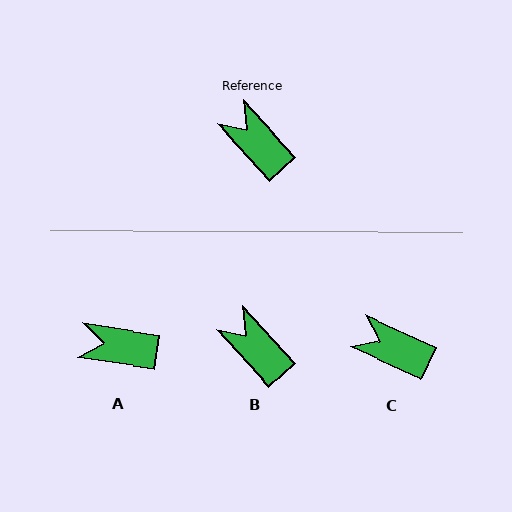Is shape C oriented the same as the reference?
No, it is off by about 24 degrees.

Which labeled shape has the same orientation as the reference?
B.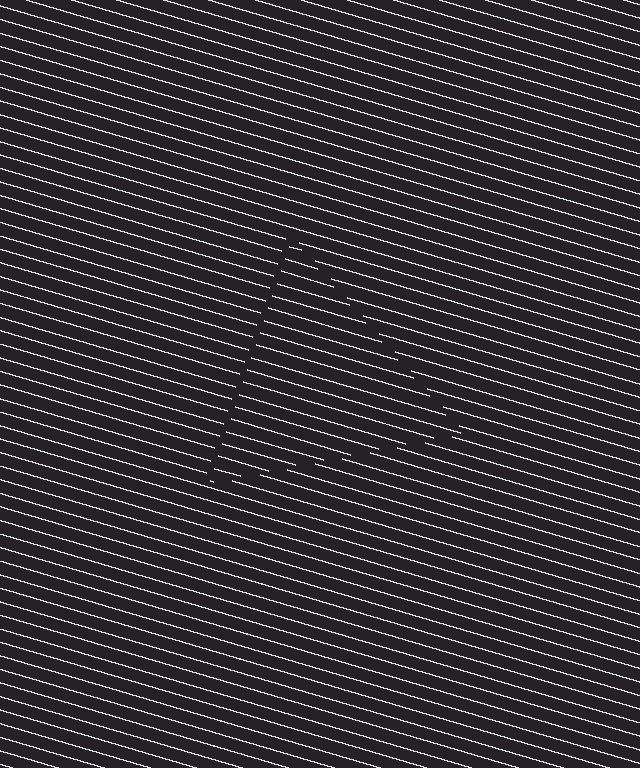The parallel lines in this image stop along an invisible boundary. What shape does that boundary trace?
An illusory triangle. The interior of the shape contains the same grating, shifted by half a period — the contour is defined by the phase discontinuity where line-ends from the inner and outer gratings abut.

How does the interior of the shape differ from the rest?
The interior of the shape contains the same grating, shifted by half a period — the contour is defined by the phase discontinuity where line-ends from the inner and outer gratings abut.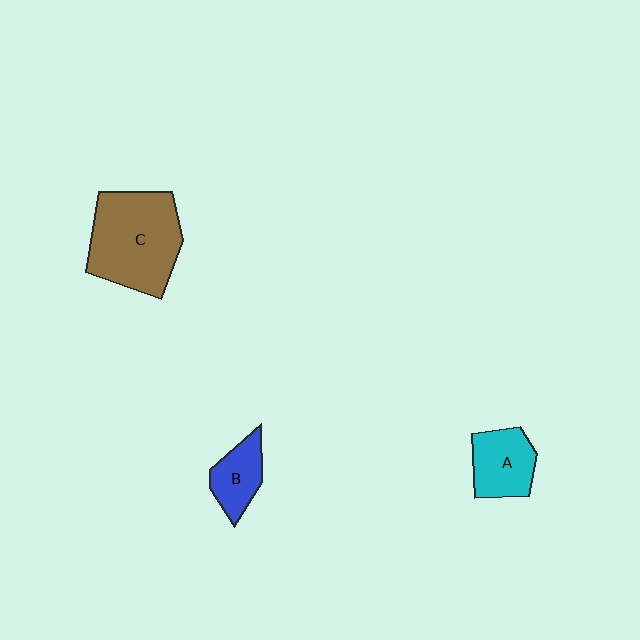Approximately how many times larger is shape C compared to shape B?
Approximately 2.5 times.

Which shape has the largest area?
Shape C (brown).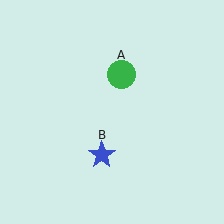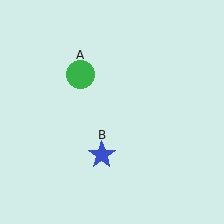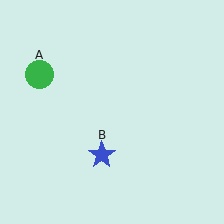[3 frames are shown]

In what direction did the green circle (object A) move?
The green circle (object A) moved left.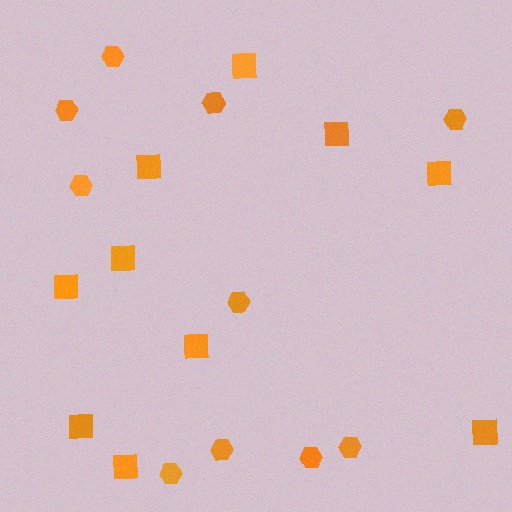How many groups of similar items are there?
There are 2 groups: one group of squares (10) and one group of hexagons (10).